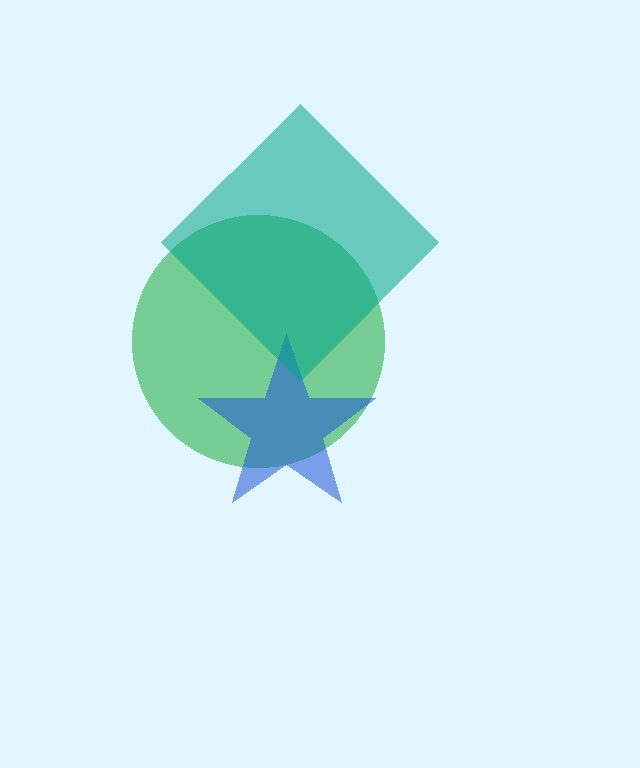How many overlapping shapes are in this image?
There are 3 overlapping shapes in the image.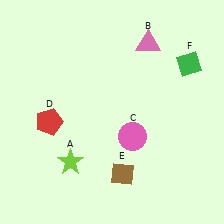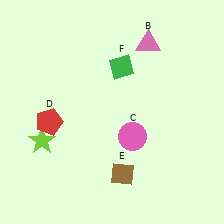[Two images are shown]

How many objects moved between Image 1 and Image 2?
2 objects moved between the two images.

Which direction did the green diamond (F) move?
The green diamond (F) moved left.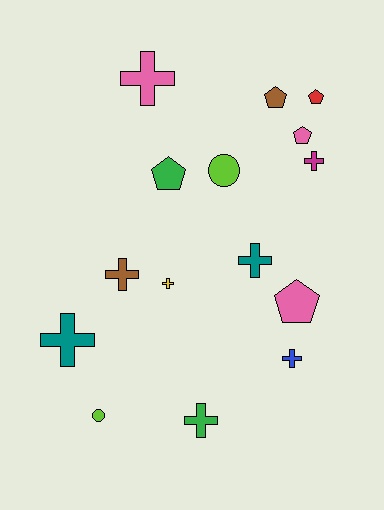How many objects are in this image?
There are 15 objects.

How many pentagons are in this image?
There are 5 pentagons.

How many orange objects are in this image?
There are no orange objects.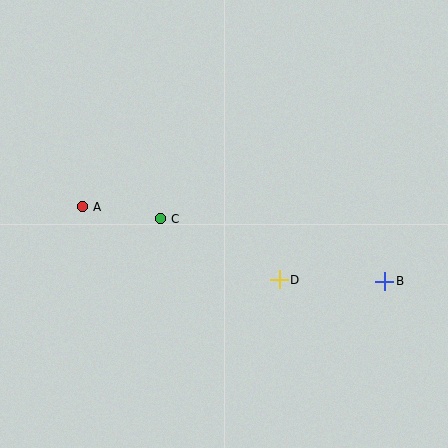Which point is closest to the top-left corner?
Point A is closest to the top-left corner.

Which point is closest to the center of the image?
Point C at (160, 219) is closest to the center.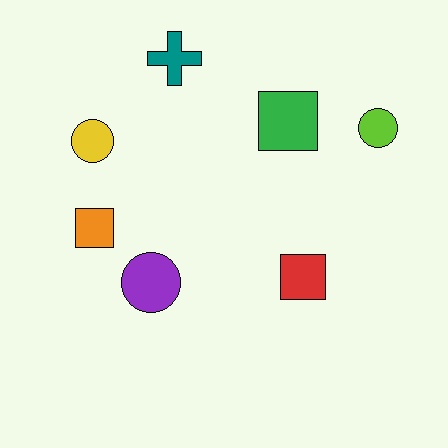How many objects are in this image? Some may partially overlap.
There are 7 objects.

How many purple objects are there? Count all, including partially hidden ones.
There is 1 purple object.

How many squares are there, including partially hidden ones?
There are 3 squares.